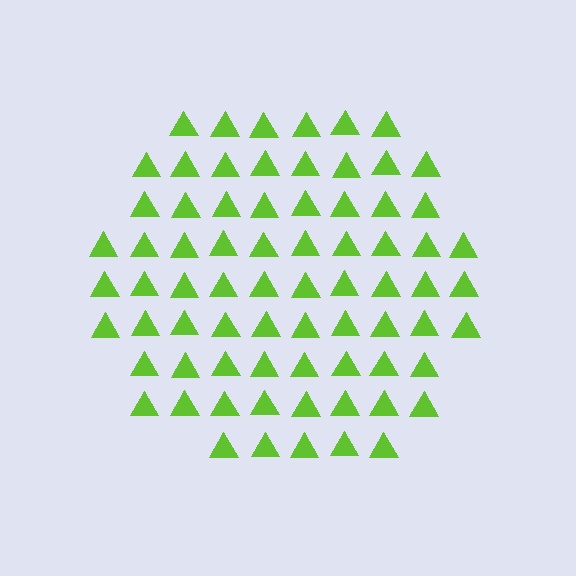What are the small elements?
The small elements are triangles.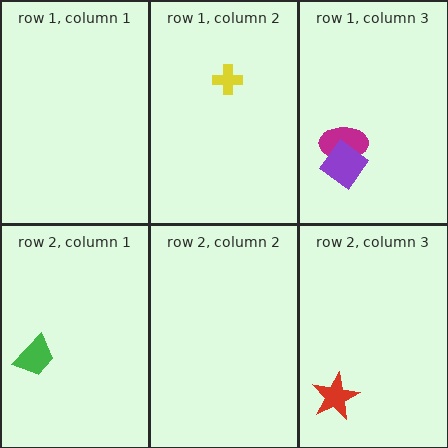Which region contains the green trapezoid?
The row 2, column 1 region.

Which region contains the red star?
The row 2, column 3 region.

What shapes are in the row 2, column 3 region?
The red star.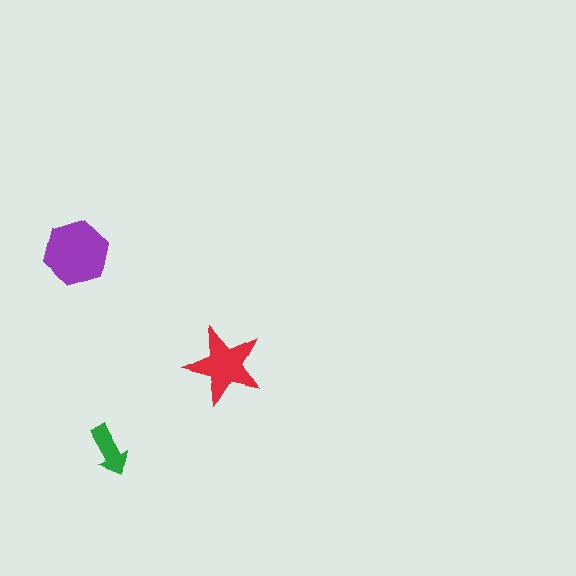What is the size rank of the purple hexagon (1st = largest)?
1st.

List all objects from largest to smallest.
The purple hexagon, the red star, the green arrow.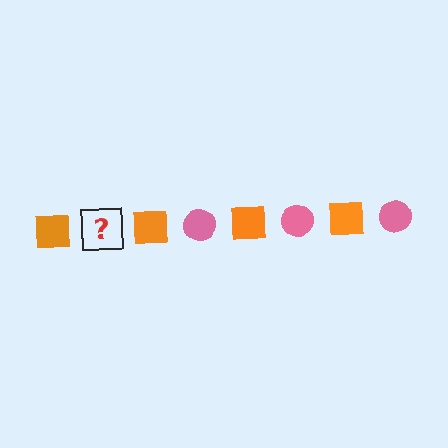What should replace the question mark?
The question mark should be replaced with a pink circle.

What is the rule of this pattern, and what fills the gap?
The rule is that the pattern alternates between orange square and pink circle. The gap should be filled with a pink circle.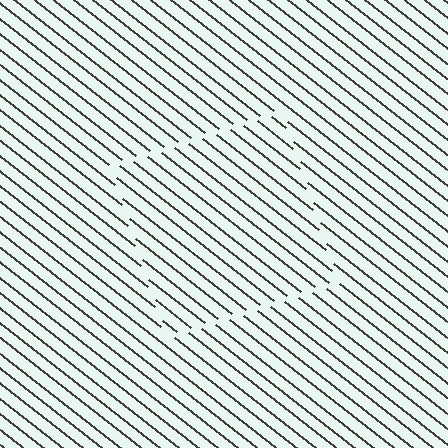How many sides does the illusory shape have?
4 sides — the line-ends trace a square.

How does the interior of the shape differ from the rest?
The interior of the shape contains the same grating, shifted by half a period — the contour is defined by the phase discontinuity where line-ends from the inner and outer gratings abut.